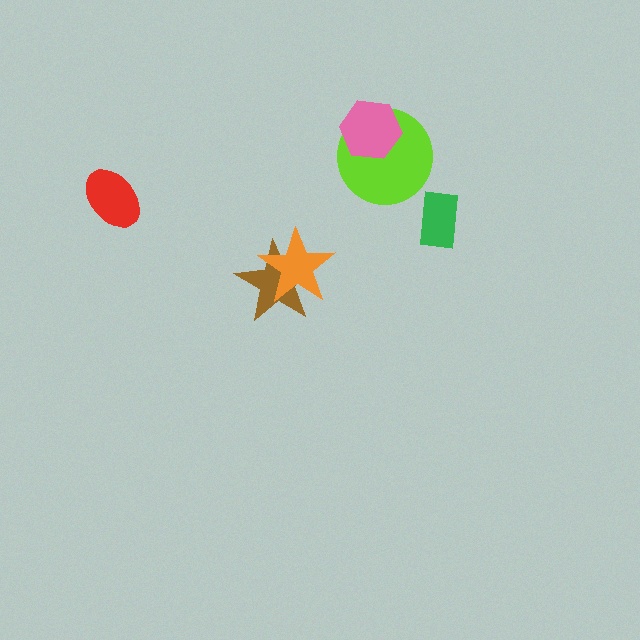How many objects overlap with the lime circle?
1 object overlaps with the lime circle.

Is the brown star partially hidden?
Yes, it is partially covered by another shape.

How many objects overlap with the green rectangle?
0 objects overlap with the green rectangle.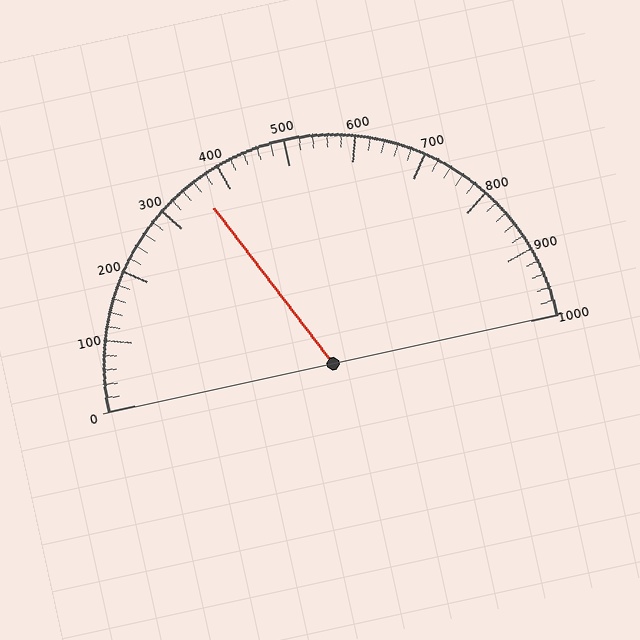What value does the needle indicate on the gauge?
The needle indicates approximately 360.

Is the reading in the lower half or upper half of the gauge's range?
The reading is in the lower half of the range (0 to 1000).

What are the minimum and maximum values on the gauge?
The gauge ranges from 0 to 1000.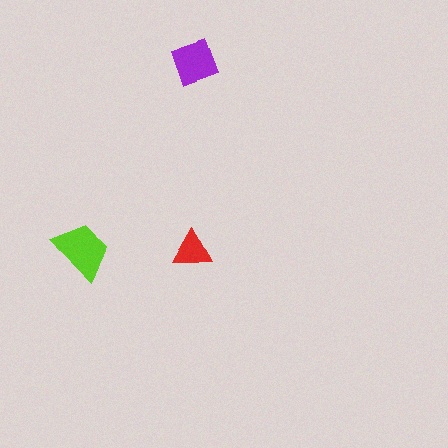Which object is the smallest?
The red triangle.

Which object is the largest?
The lime trapezoid.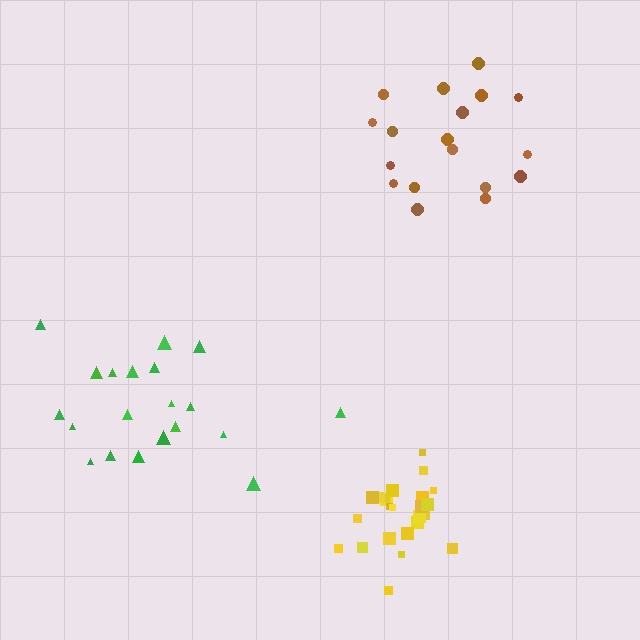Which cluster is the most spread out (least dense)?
Green.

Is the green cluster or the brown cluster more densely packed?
Brown.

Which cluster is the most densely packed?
Yellow.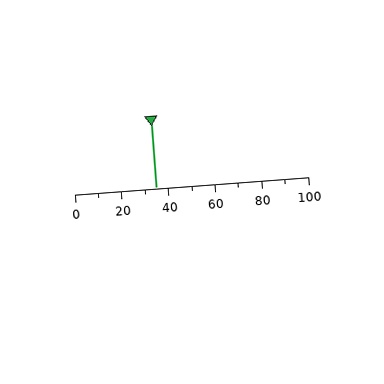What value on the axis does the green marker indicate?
The marker indicates approximately 35.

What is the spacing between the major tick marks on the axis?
The major ticks are spaced 20 apart.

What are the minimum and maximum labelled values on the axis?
The axis runs from 0 to 100.